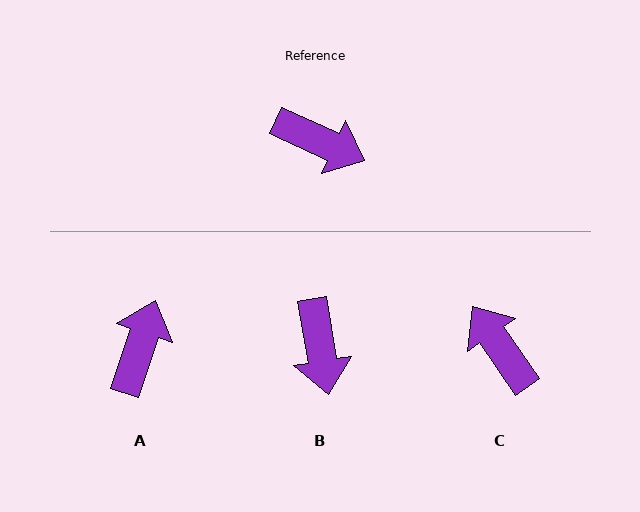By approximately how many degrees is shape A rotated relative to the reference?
Approximately 96 degrees counter-clockwise.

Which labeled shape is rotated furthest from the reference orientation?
C, about 149 degrees away.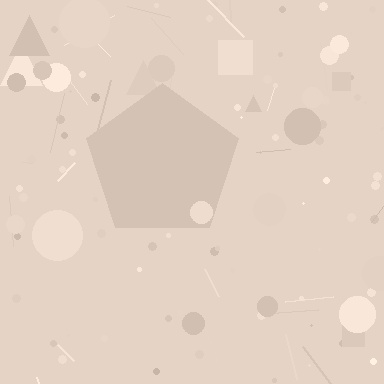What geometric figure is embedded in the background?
A pentagon is embedded in the background.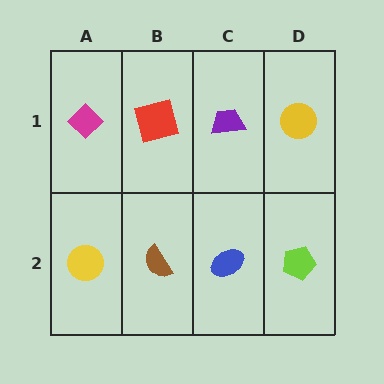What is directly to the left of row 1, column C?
A red square.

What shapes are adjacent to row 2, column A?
A magenta diamond (row 1, column A), a brown semicircle (row 2, column B).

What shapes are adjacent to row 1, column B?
A brown semicircle (row 2, column B), a magenta diamond (row 1, column A), a purple trapezoid (row 1, column C).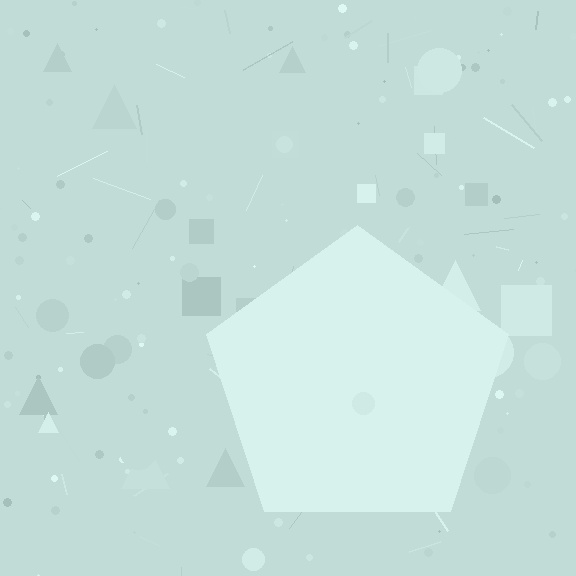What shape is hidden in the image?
A pentagon is hidden in the image.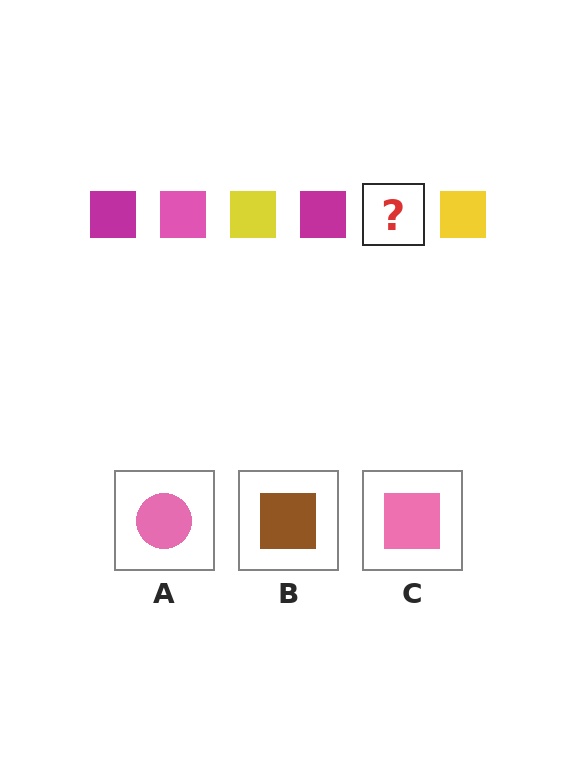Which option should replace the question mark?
Option C.